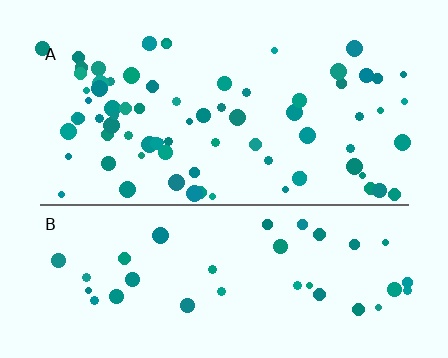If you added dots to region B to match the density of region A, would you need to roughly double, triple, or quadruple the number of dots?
Approximately double.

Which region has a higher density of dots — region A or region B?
A (the top).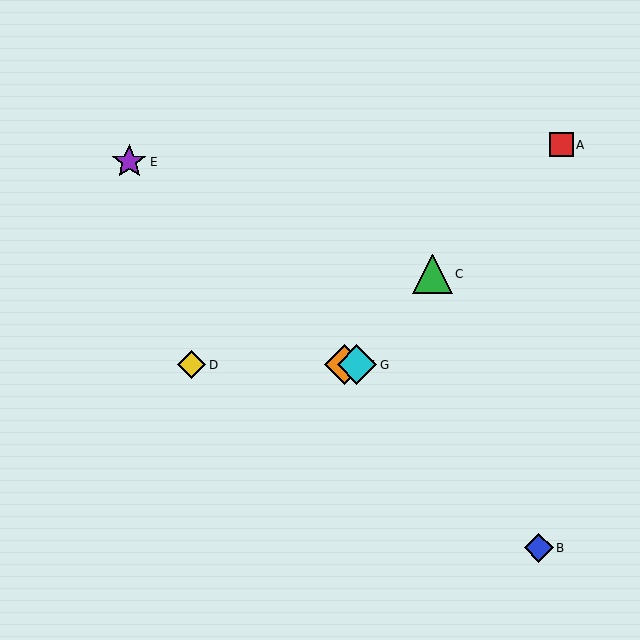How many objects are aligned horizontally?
3 objects (D, F, G) are aligned horizontally.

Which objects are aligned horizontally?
Objects D, F, G are aligned horizontally.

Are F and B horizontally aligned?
No, F is at y≈365 and B is at y≈548.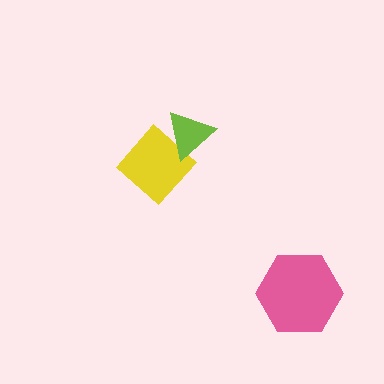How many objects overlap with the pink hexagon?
0 objects overlap with the pink hexagon.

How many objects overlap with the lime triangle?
1 object overlaps with the lime triangle.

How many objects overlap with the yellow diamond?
1 object overlaps with the yellow diamond.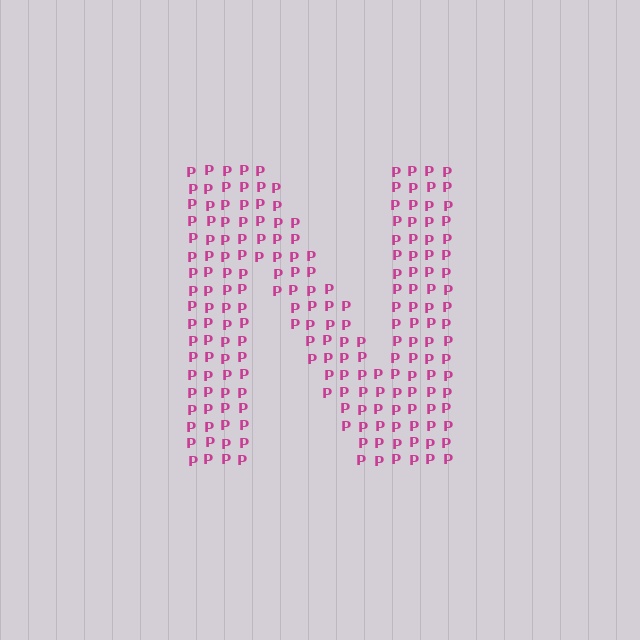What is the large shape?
The large shape is the letter N.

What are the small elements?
The small elements are letter P's.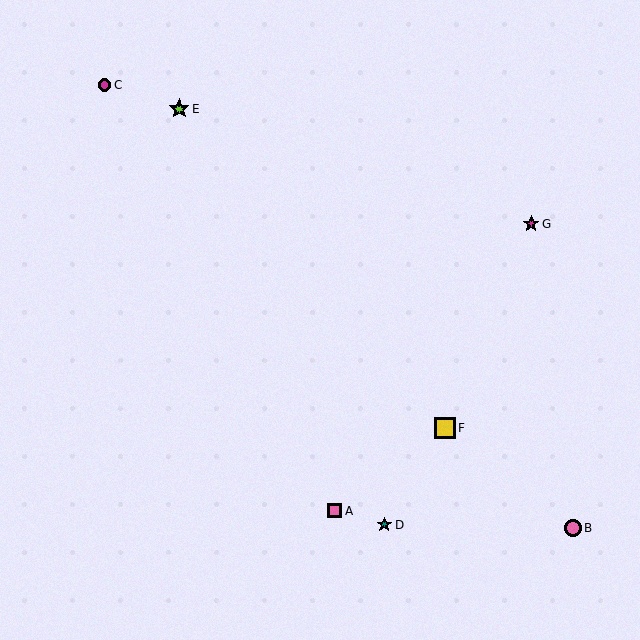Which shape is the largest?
The yellow square (labeled F) is the largest.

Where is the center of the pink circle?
The center of the pink circle is at (573, 528).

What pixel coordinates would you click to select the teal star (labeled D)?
Click at (384, 525) to select the teal star D.